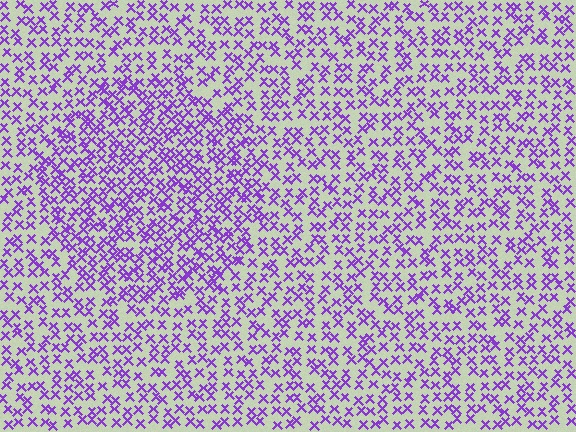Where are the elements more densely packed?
The elements are more densely packed inside the circle boundary.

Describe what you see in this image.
The image contains small purple elements arranged at two different densities. A circle-shaped region is visible where the elements are more densely packed than the surrounding area.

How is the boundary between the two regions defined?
The boundary is defined by a change in element density (approximately 1.6x ratio). All elements are the same color, size, and shape.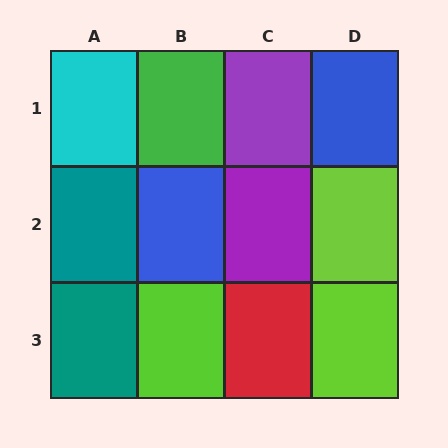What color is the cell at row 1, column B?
Green.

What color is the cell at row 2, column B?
Blue.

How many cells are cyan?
1 cell is cyan.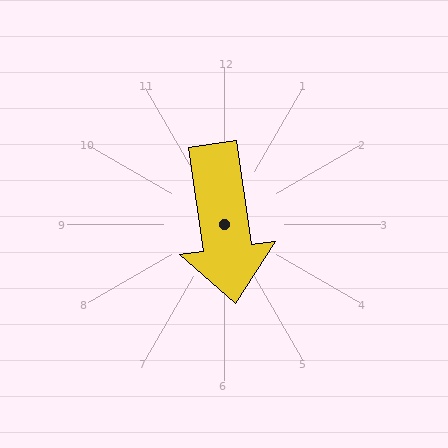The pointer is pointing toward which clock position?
Roughly 6 o'clock.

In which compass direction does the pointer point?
South.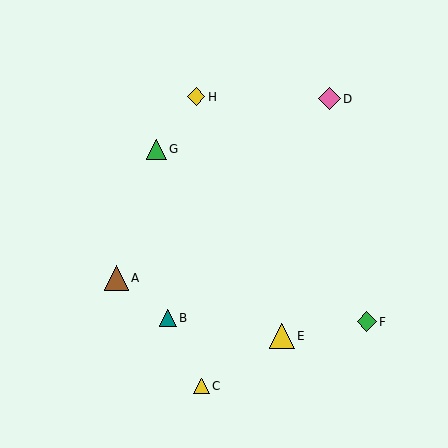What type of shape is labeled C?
Shape C is a yellow triangle.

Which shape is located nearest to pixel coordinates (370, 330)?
The green diamond (labeled F) at (367, 322) is nearest to that location.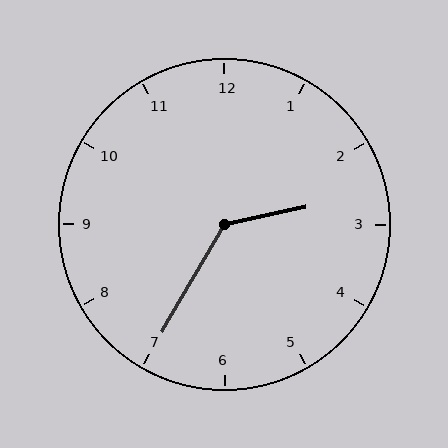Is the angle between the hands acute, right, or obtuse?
It is obtuse.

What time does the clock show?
2:35.